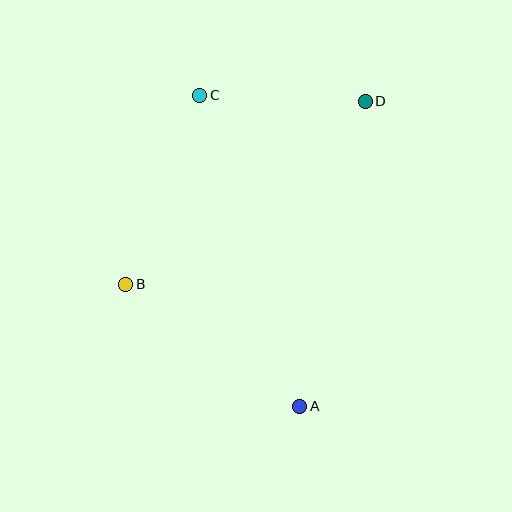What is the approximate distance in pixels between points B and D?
The distance between B and D is approximately 301 pixels.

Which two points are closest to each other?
Points C and D are closest to each other.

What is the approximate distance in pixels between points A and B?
The distance between A and B is approximately 213 pixels.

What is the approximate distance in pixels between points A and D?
The distance between A and D is approximately 312 pixels.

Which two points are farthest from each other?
Points A and C are farthest from each other.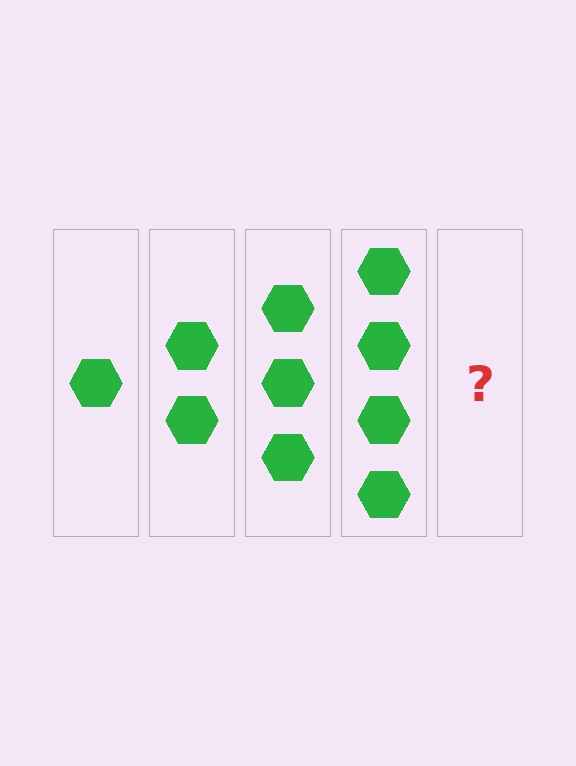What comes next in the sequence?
The next element should be 5 hexagons.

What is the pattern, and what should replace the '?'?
The pattern is that each step adds one more hexagon. The '?' should be 5 hexagons.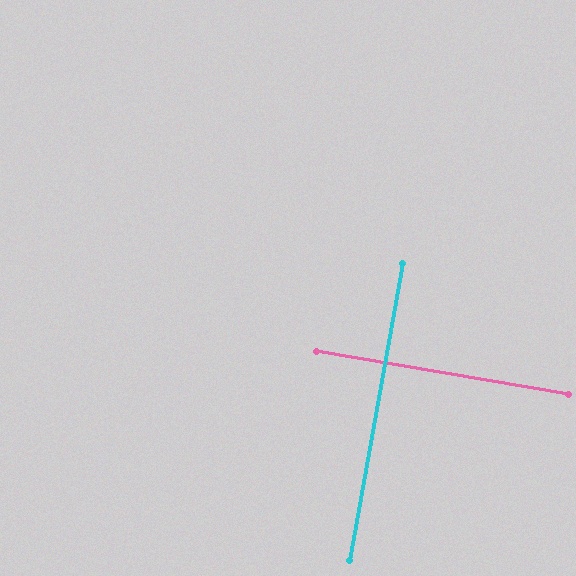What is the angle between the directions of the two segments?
Approximately 90 degrees.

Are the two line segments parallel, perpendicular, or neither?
Perpendicular — they meet at approximately 90°.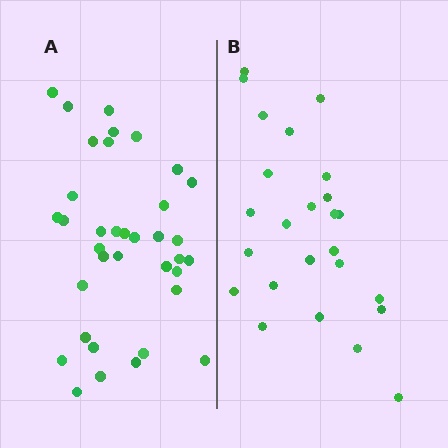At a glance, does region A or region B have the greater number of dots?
Region A (the left region) has more dots.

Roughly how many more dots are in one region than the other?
Region A has roughly 12 or so more dots than region B.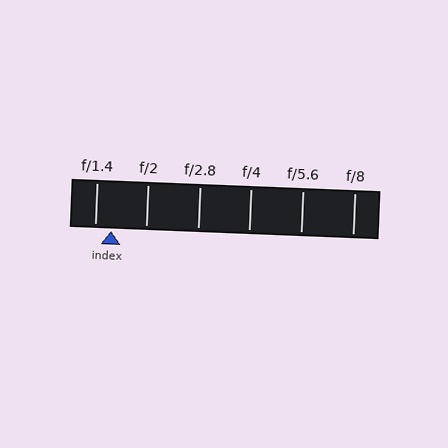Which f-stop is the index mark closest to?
The index mark is closest to f/1.4.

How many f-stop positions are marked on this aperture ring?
There are 6 f-stop positions marked.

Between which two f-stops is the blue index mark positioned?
The index mark is between f/1.4 and f/2.